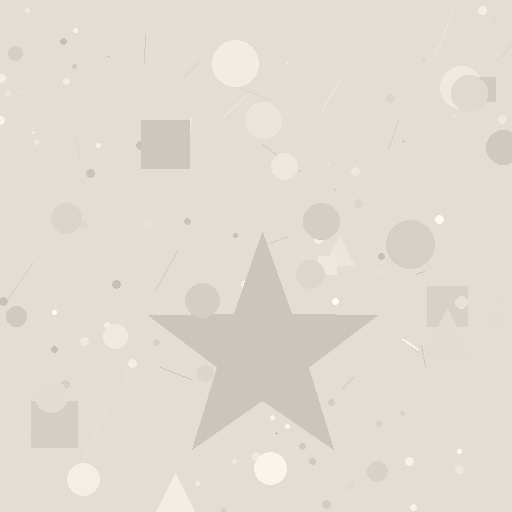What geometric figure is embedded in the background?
A star is embedded in the background.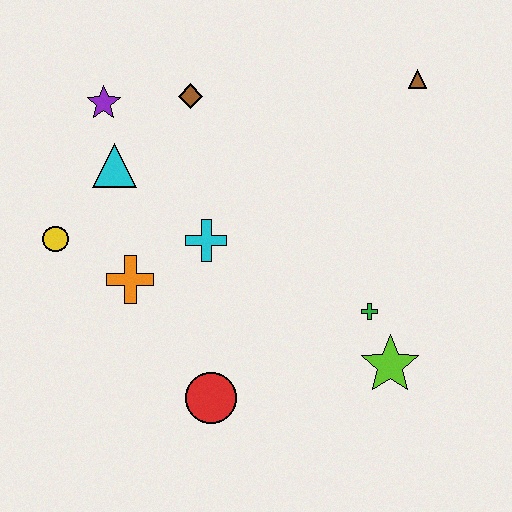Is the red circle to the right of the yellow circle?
Yes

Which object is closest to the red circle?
The orange cross is closest to the red circle.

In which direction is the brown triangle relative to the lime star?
The brown triangle is above the lime star.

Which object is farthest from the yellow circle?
The brown triangle is farthest from the yellow circle.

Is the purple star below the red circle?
No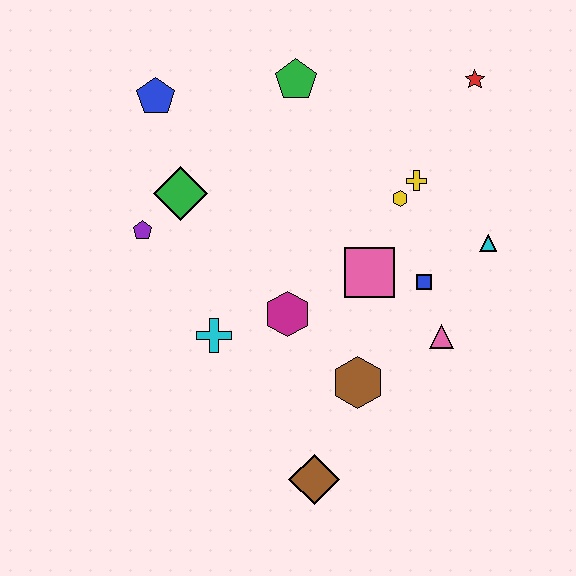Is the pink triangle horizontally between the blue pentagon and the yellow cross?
No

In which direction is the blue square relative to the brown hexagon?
The blue square is above the brown hexagon.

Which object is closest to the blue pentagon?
The green diamond is closest to the blue pentagon.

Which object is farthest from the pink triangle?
The blue pentagon is farthest from the pink triangle.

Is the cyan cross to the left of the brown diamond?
Yes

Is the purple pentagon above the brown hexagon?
Yes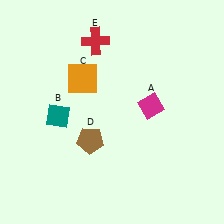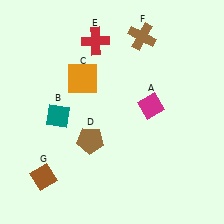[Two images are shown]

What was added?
A brown cross (F), a brown diamond (G) were added in Image 2.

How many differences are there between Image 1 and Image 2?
There are 2 differences between the two images.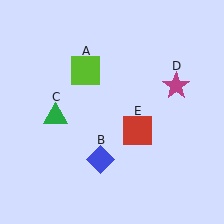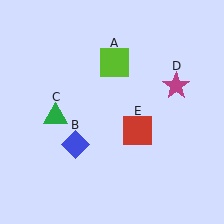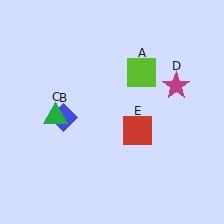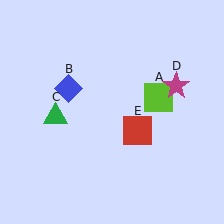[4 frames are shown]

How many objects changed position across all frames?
2 objects changed position: lime square (object A), blue diamond (object B).